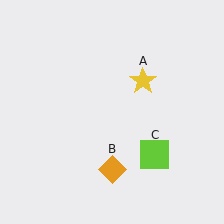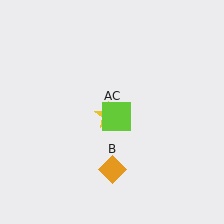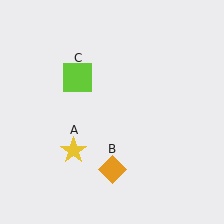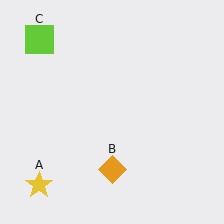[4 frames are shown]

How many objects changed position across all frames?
2 objects changed position: yellow star (object A), lime square (object C).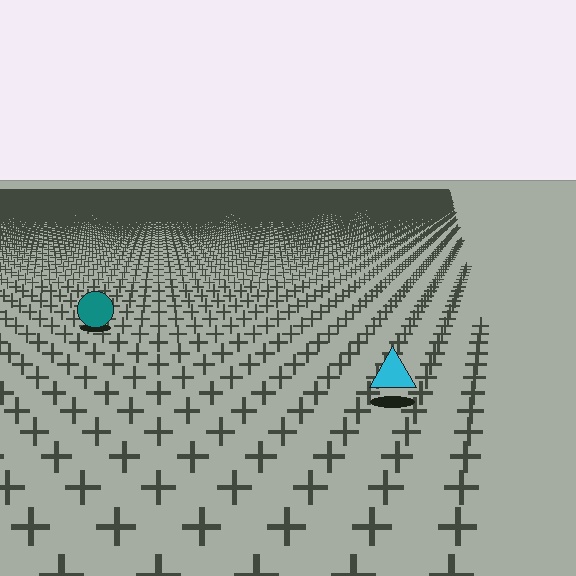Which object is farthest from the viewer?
The teal circle is farthest from the viewer. It appears smaller and the ground texture around it is denser.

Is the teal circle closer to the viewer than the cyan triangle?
No. The cyan triangle is closer — you can tell from the texture gradient: the ground texture is coarser near it.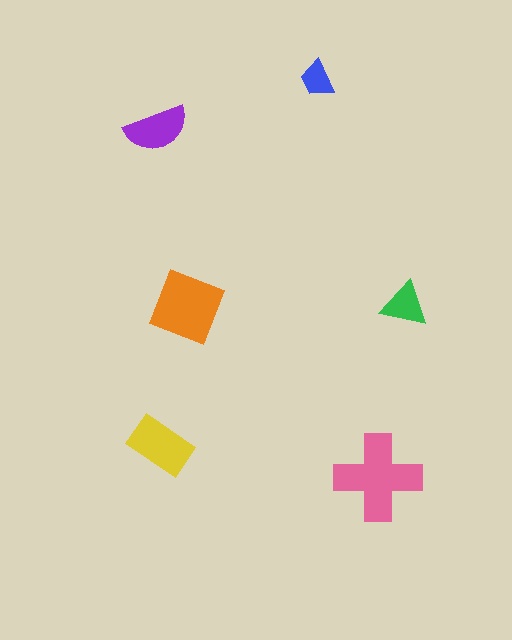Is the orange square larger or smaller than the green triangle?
Larger.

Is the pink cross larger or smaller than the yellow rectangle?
Larger.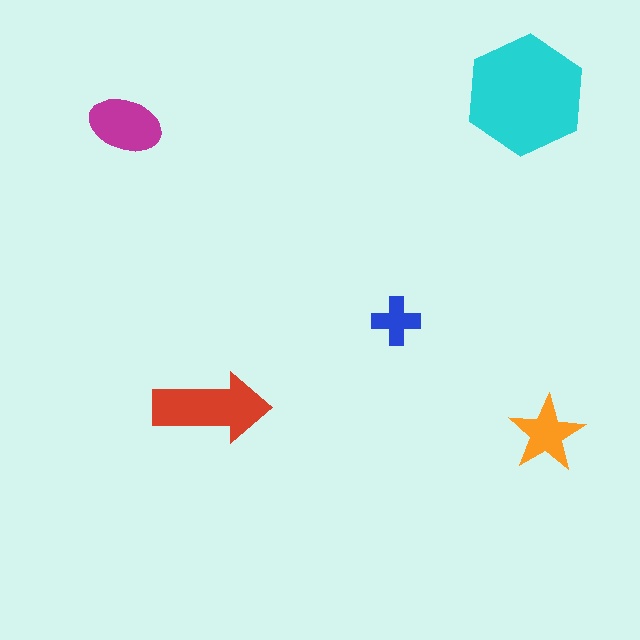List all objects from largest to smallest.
The cyan hexagon, the red arrow, the magenta ellipse, the orange star, the blue cross.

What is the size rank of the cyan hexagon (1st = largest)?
1st.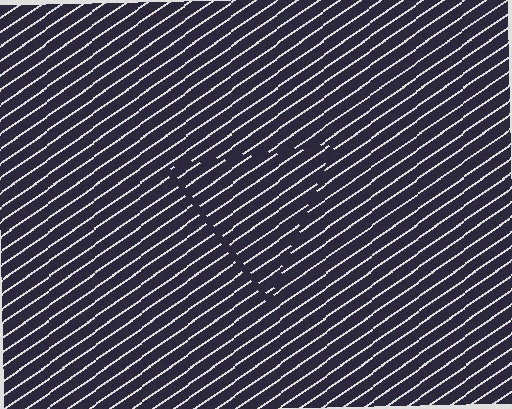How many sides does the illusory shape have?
3 sides — the line-ends trace a triangle.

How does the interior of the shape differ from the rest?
The interior of the shape contains the same grating, shifted by half a period — the contour is defined by the phase discontinuity where line-ends from the inner and outer gratings abut.